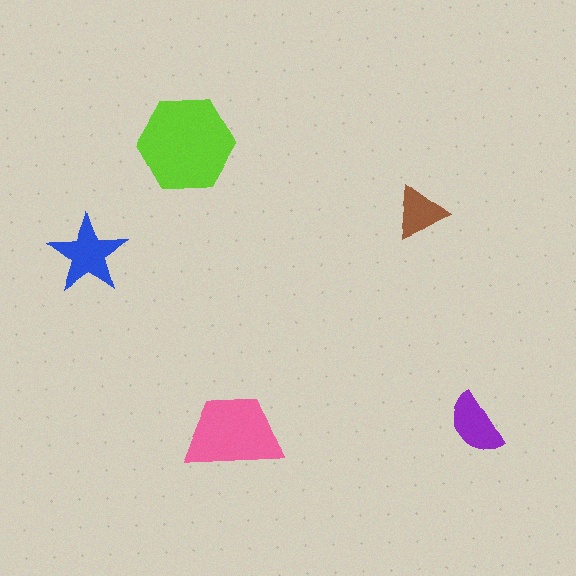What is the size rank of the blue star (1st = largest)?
3rd.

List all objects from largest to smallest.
The lime hexagon, the pink trapezoid, the blue star, the purple semicircle, the brown triangle.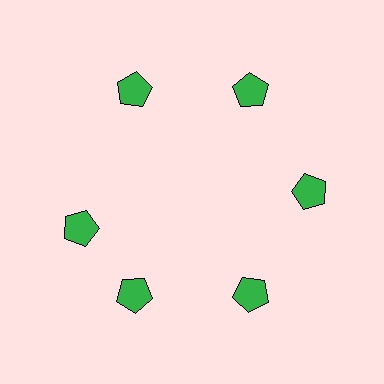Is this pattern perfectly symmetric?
No. The 6 green pentagons are arranged in a ring, but one element near the 9 o'clock position is rotated out of alignment along the ring, breaking the 6-fold rotational symmetry.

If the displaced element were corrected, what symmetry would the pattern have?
It would have 6-fold rotational symmetry — the pattern would map onto itself every 60 degrees.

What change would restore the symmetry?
The symmetry would be restored by rotating it back into even spacing with its neighbors so that all 6 pentagons sit at equal angles and equal distance from the center.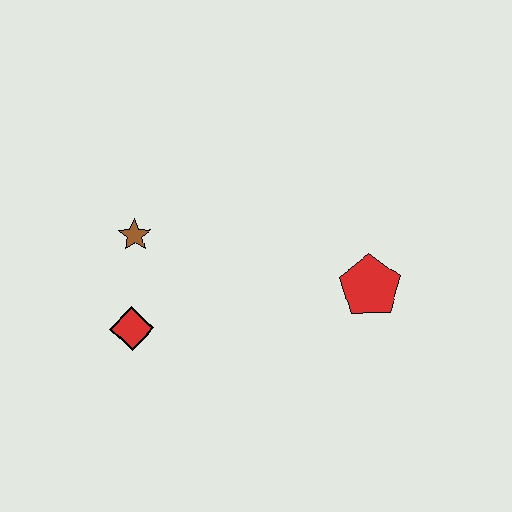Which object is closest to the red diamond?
The brown star is closest to the red diamond.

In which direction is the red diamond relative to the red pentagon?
The red diamond is to the left of the red pentagon.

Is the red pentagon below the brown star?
Yes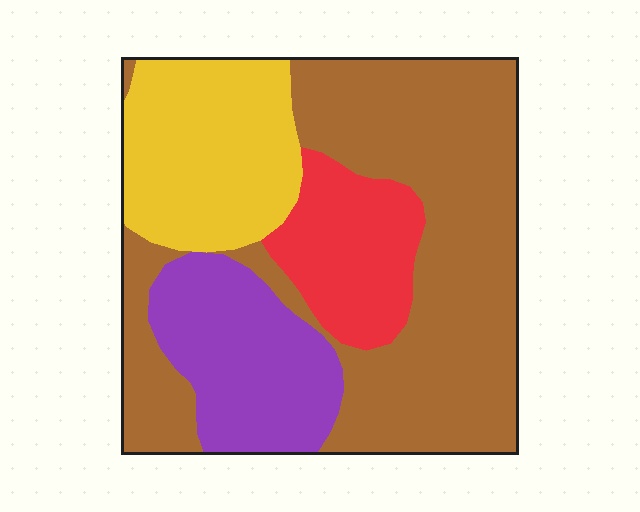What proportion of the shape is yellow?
Yellow takes up about one fifth (1/5) of the shape.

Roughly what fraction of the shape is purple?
Purple covers roughly 15% of the shape.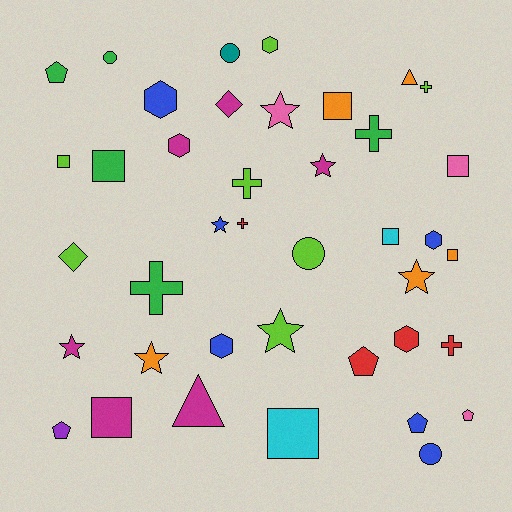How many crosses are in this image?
There are 6 crosses.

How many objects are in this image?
There are 40 objects.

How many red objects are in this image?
There are 4 red objects.